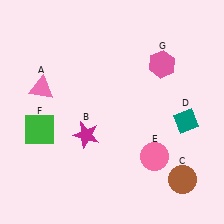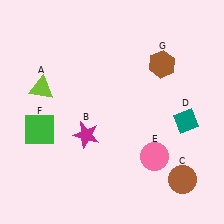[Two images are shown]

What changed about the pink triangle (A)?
In Image 1, A is pink. In Image 2, it changed to lime.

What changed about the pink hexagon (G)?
In Image 1, G is pink. In Image 2, it changed to brown.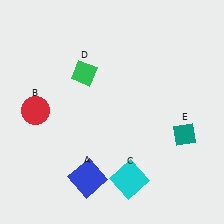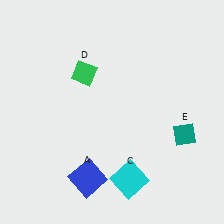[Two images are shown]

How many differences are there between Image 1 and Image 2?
There is 1 difference between the two images.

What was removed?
The red circle (B) was removed in Image 2.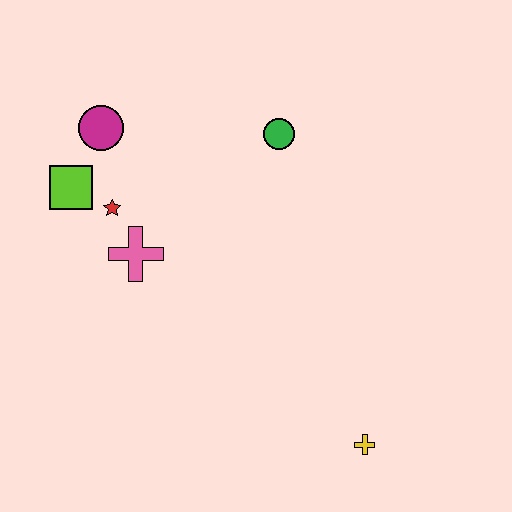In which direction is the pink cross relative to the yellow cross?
The pink cross is to the left of the yellow cross.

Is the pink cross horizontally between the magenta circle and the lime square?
No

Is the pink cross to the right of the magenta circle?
Yes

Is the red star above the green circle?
No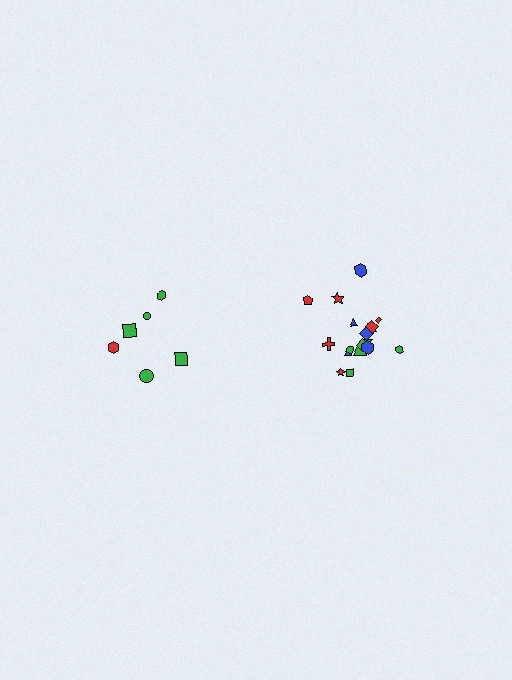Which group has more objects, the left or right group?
The right group.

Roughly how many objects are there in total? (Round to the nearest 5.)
Roughly 25 objects in total.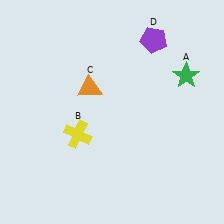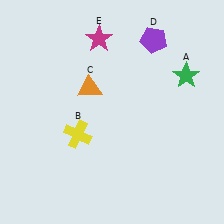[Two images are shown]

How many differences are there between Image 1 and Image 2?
There is 1 difference between the two images.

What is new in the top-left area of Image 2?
A magenta star (E) was added in the top-left area of Image 2.